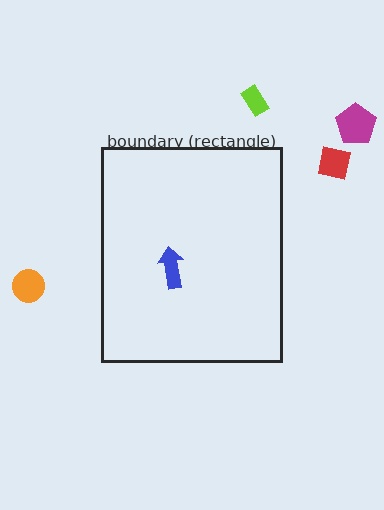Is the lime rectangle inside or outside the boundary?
Outside.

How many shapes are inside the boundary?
1 inside, 4 outside.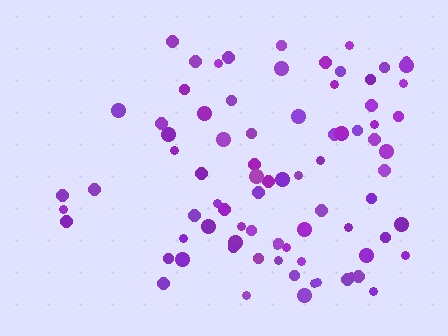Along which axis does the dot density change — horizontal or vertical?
Horizontal.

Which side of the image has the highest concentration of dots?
The right.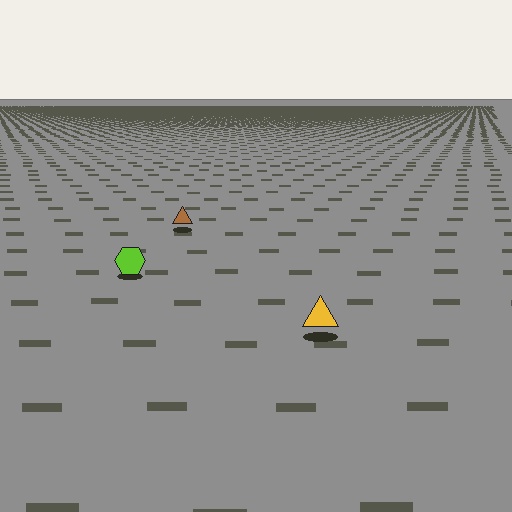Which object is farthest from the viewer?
The brown triangle is farthest from the viewer. It appears smaller and the ground texture around it is denser.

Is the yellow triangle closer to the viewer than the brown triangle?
Yes. The yellow triangle is closer — you can tell from the texture gradient: the ground texture is coarser near it.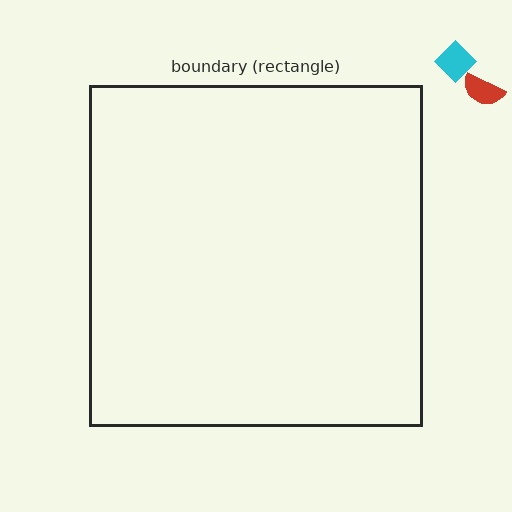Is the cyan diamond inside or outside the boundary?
Outside.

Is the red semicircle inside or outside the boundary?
Outside.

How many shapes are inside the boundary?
0 inside, 2 outside.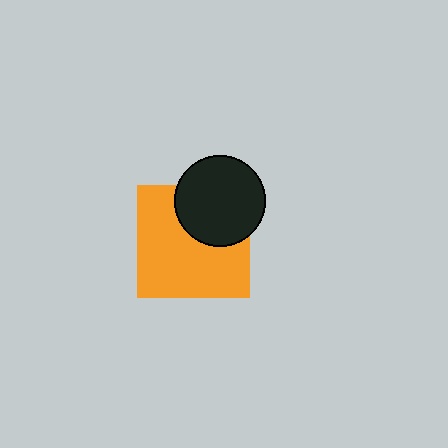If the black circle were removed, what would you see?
You would see the complete orange square.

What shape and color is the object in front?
The object in front is a black circle.